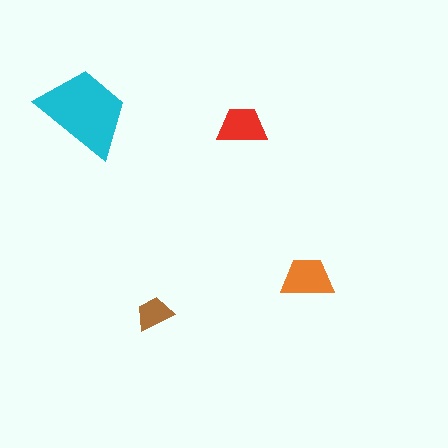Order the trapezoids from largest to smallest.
the cyan one, the orange one, the red one, the brown one.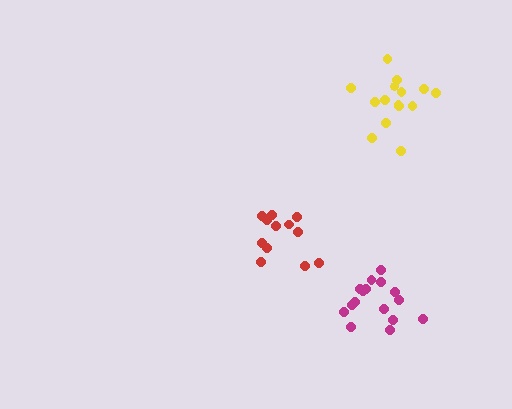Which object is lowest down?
The magenta cluster is bottommost.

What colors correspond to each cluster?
The clusters are colored: yellow, red, magenta.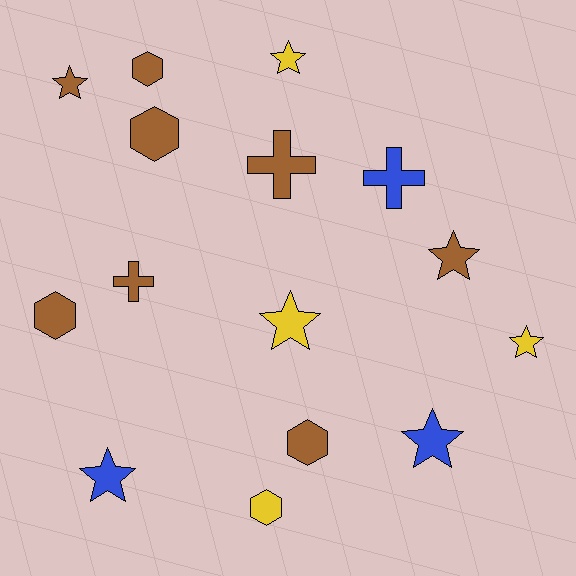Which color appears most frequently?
Brown, with 8 objects.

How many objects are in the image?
There are 15 objects.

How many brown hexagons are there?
There are 4 brown hexagons.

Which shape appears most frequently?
Star, with 7 objects.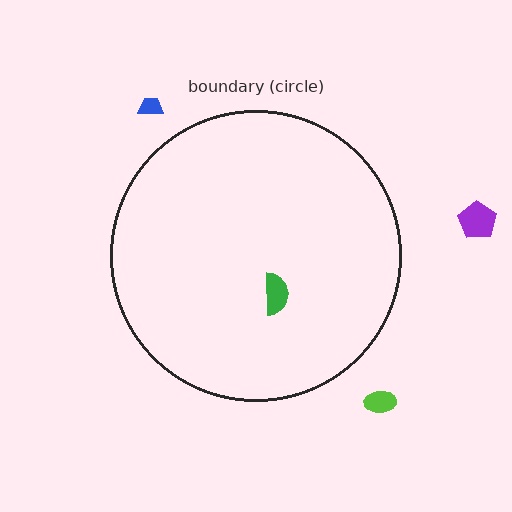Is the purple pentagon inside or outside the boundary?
Outside.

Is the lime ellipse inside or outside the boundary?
Outside.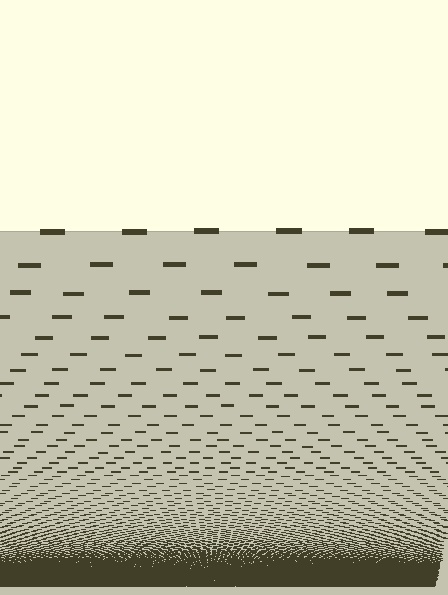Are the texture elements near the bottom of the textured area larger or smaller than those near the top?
Smaller. The gradient is inverted — elements near the bottom are smaller and denser.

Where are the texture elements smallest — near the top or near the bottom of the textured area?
Near the bottom.